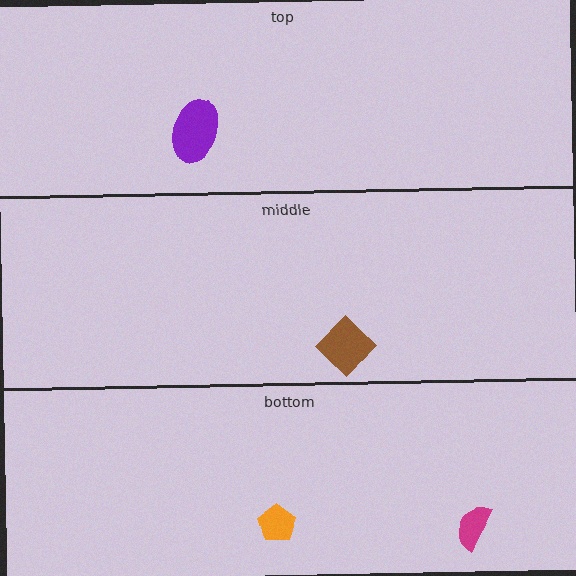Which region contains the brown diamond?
The middle region.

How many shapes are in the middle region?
1.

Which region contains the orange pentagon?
The bottom region.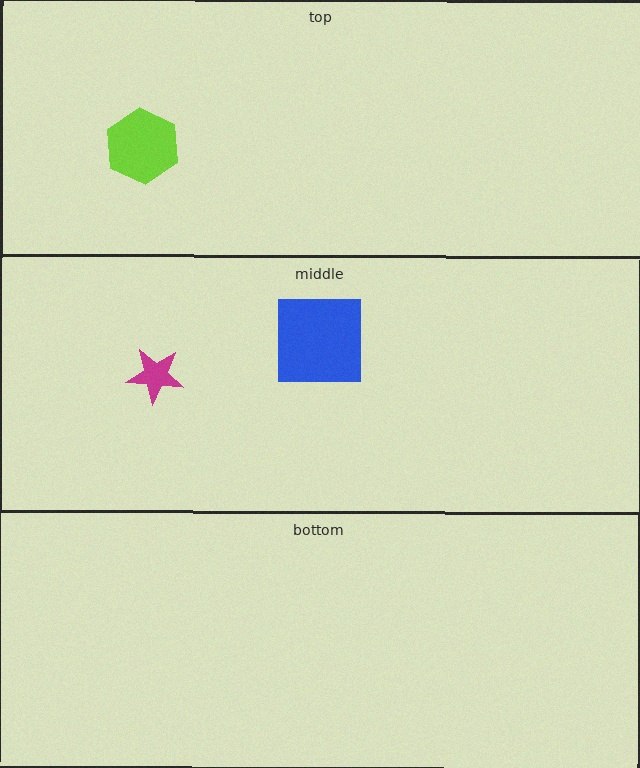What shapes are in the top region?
The lime hexagon.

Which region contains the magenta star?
The middle region.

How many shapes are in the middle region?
2.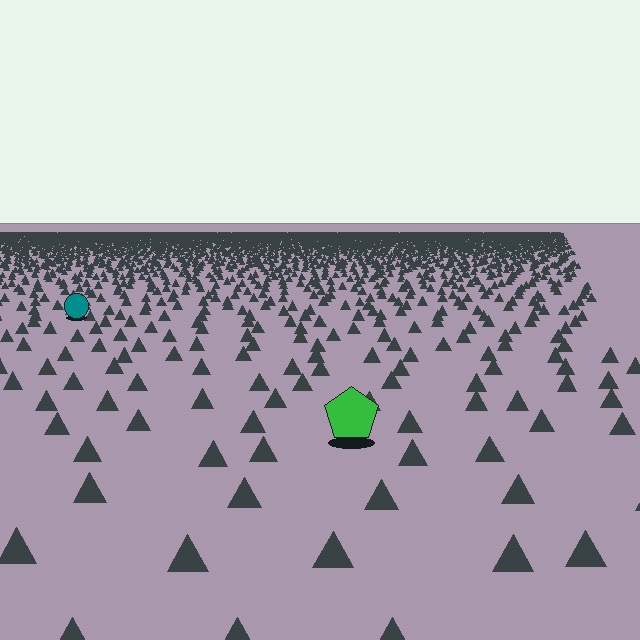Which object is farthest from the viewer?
The teal circle is farthest from the viewer. It appears smaller and the ground texture around it is denser.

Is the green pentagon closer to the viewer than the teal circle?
Yes. The green pentagon is closer — you can tell from the texture gradient: the ground texture is coarser near it.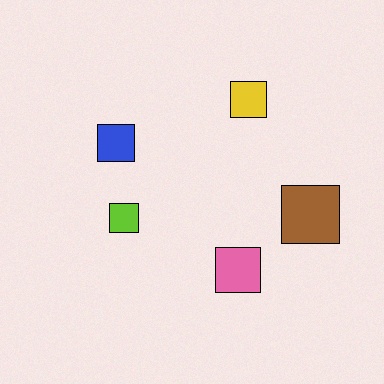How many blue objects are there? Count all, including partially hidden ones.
There is 1 blue object.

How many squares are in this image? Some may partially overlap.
There are 5 squares.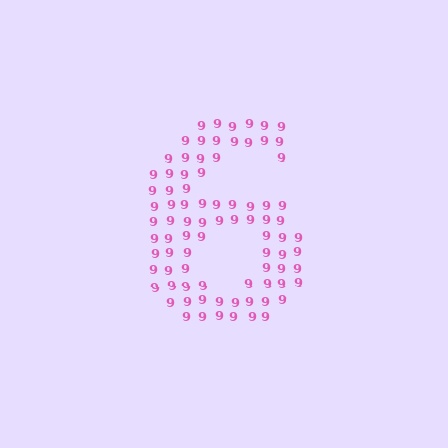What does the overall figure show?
The overall figure shows the digit 6.